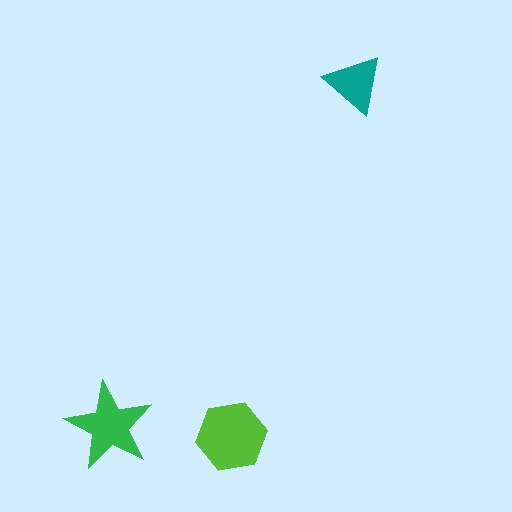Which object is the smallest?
The teal triangle.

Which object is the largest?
The lime hexagon.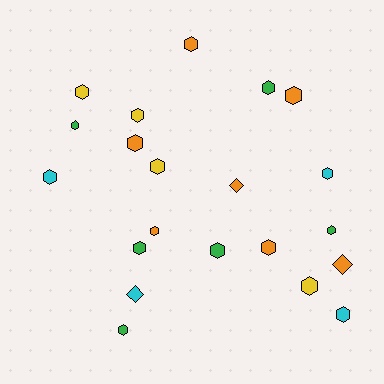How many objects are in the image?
There are 21 objects.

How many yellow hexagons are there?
There are 4 yellow hexagons.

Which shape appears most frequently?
Hexagon, with 18 objects.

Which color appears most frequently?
Orange, with 7 objects.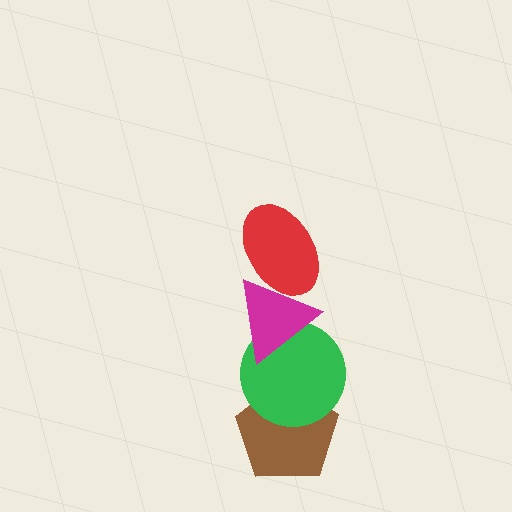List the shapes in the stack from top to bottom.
From top to bottom: the red ellipse, the magenta triangle, the green circle, the brown pentagon.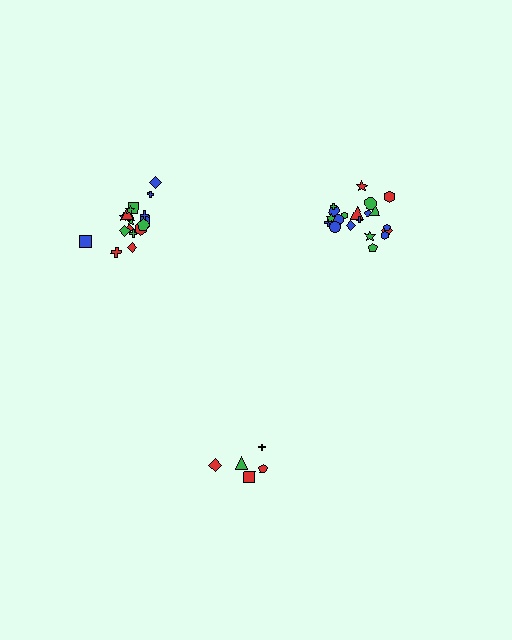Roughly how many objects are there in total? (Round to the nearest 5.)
Roughly 45 objects in total.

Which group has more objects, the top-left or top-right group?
The top-right group.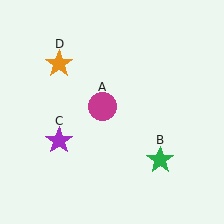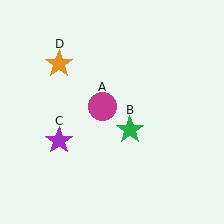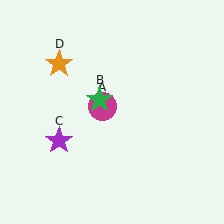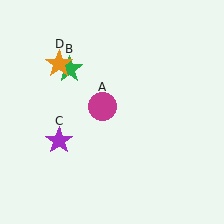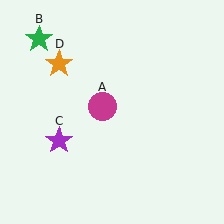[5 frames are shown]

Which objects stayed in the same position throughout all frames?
Magenta circle (object A) and purple star (object C) and orange star (object D) remained stationary.